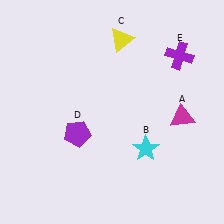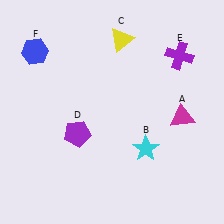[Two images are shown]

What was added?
A blue hexagon (F) was added in Image 2.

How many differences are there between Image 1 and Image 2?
There is 1 difference between the two images.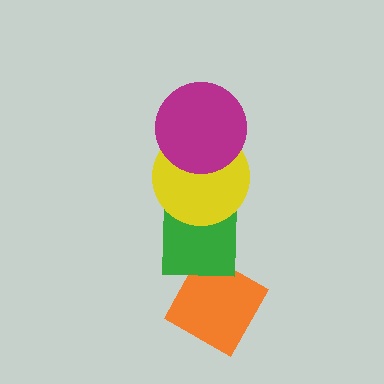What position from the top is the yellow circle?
The yellow circle is 2nd from the top.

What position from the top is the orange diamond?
The orange diamond is 4th from the top.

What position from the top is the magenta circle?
The magenta circle is 1st from the top.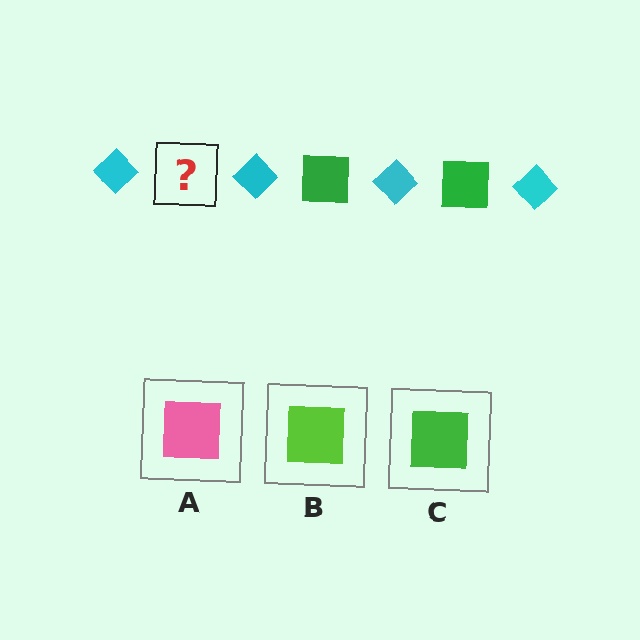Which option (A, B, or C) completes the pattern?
C.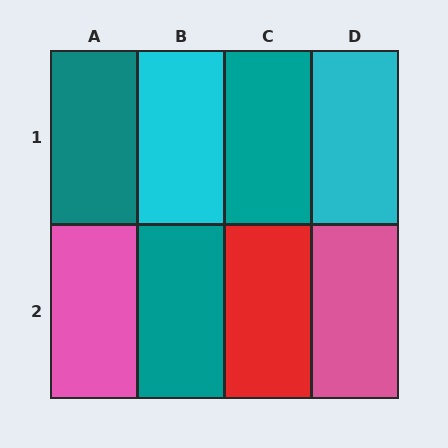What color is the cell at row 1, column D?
Cyan.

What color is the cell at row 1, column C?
Teal.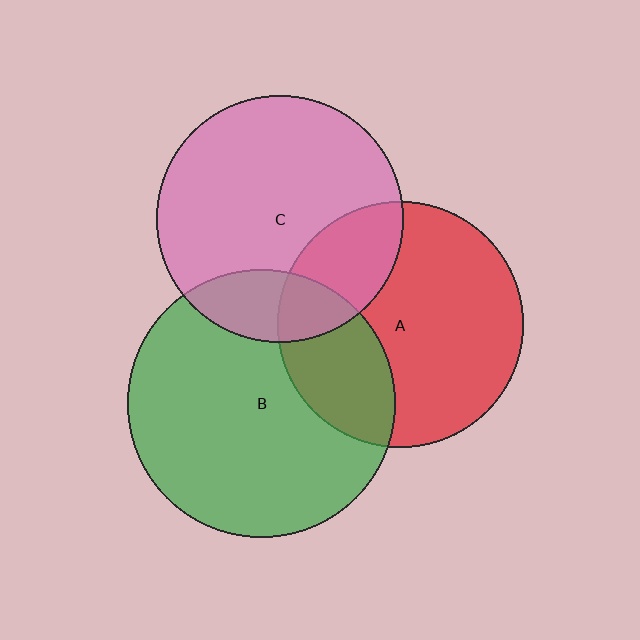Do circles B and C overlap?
Yes.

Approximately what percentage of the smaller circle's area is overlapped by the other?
Approximately 20%.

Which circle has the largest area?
Circle B (green).